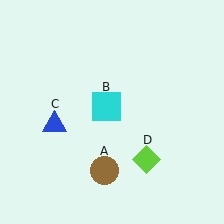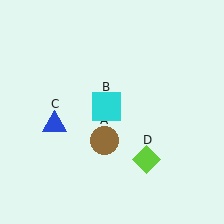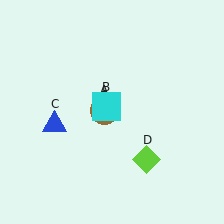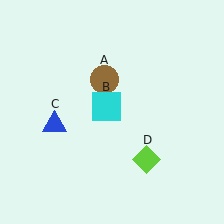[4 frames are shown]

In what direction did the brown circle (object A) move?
The brown circle (object A) moved up.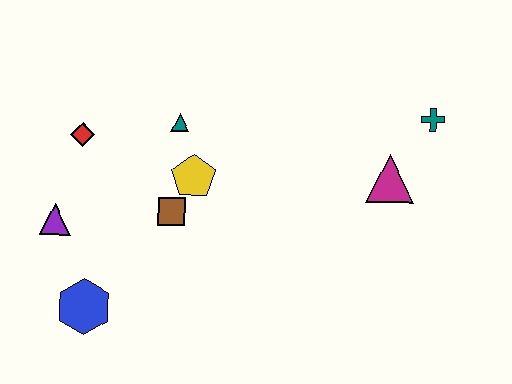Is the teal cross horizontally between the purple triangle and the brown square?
No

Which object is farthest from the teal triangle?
The teal cross is farthest from the teal triangle.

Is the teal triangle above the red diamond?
Yes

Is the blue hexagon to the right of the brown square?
No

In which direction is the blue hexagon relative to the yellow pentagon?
The blue hexagon is below the yellow pentagon.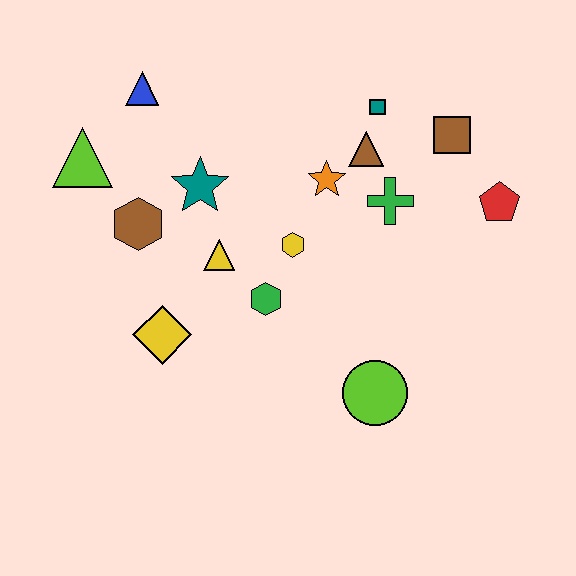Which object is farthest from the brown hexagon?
The red pentagon is farthest from the brown hexagon.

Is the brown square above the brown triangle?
Yes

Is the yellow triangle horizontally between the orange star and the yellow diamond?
Yes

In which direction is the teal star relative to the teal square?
The teal star is to the left of the teal square.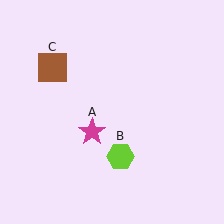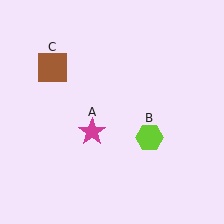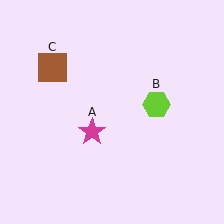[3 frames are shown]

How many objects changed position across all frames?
1 object changed position: lime hexagon (object B).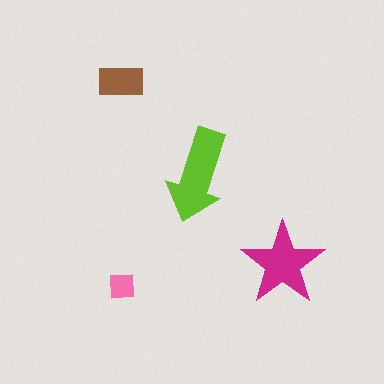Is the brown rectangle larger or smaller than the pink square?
Larger.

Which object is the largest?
The lime arrow.